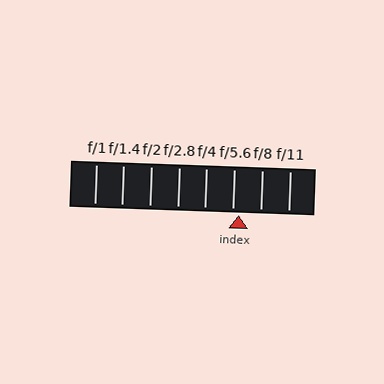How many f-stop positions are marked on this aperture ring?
There are 8 f-stop positions marked.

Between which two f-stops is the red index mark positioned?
The index mark is between f/5.6 and f/8.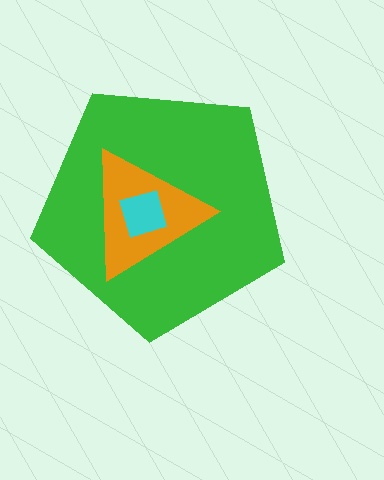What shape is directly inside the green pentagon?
The orange triangle.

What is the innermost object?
The cyan square.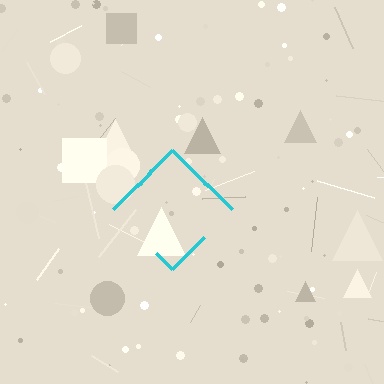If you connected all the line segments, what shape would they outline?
They would outline a diamond.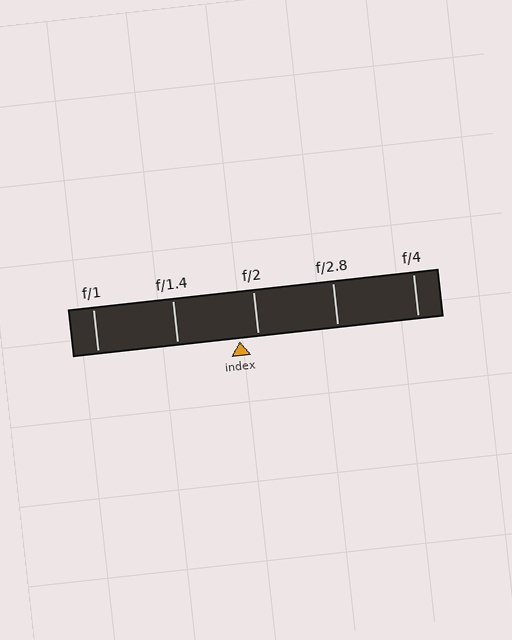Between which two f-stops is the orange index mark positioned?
The index mark is between f/1.4 and f/2.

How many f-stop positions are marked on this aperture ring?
There are 5 f-stop positions marked.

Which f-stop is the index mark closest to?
The index mark is closest to f/2.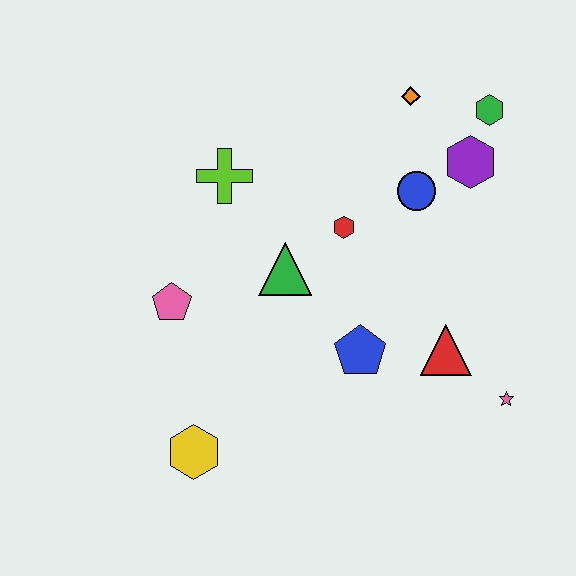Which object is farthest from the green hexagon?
The yellow hexagon is farthest from the green hexagon.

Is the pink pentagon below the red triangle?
No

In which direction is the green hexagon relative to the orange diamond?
The green hexagon is to the right of the orange diamond.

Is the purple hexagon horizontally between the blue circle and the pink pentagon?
No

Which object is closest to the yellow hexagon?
The pink pentagon is closest to the yellow hexagon.